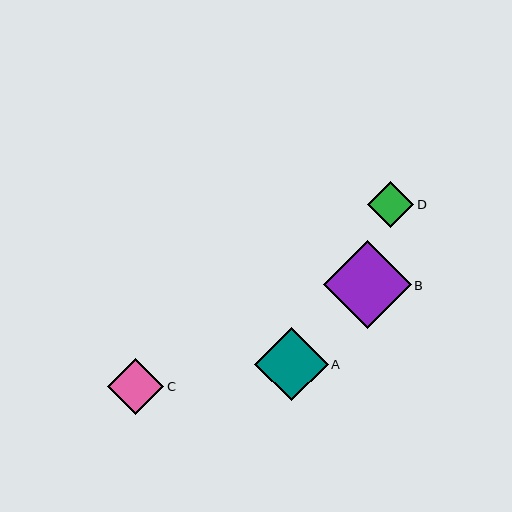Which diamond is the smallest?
Diamond D is the smallest with a size of approximately 46 pixels.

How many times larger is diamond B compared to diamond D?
Diamond B is approximately 1.9 times the size of diamond D.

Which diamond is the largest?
Diamond B is the largest with a size of approximately 88 pixels.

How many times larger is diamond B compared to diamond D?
Diamond B is approximately 1.9 times the size of diamond D.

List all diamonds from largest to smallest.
From largest to smallest: B, A, C, D.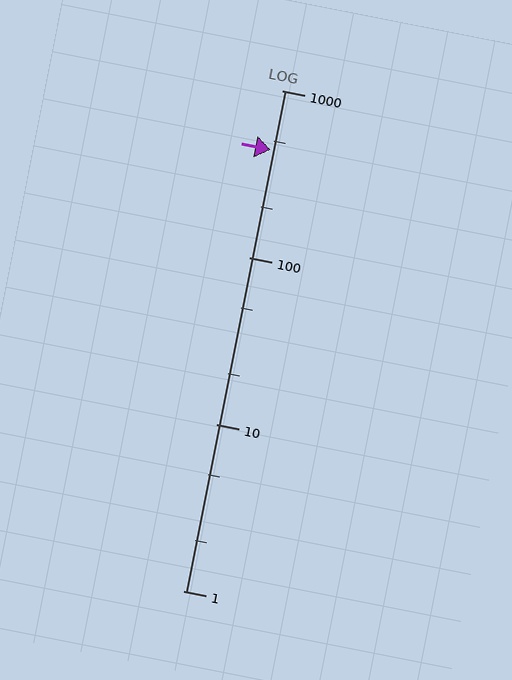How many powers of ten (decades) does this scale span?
The scale spans 3 decades, from 1 to 1000.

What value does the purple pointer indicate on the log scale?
The pointer indicates approximately 440.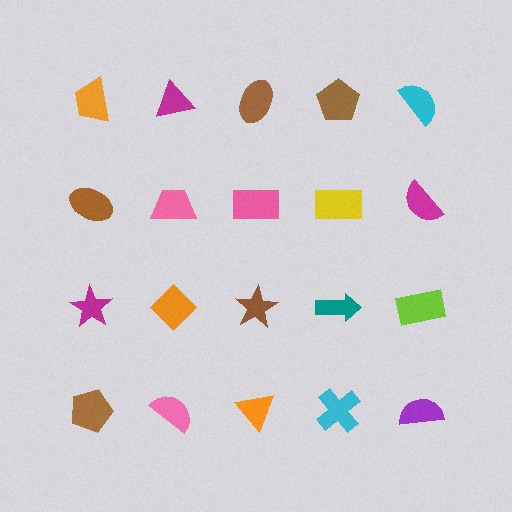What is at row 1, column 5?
A cyan semicircle.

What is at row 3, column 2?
An orange diamond.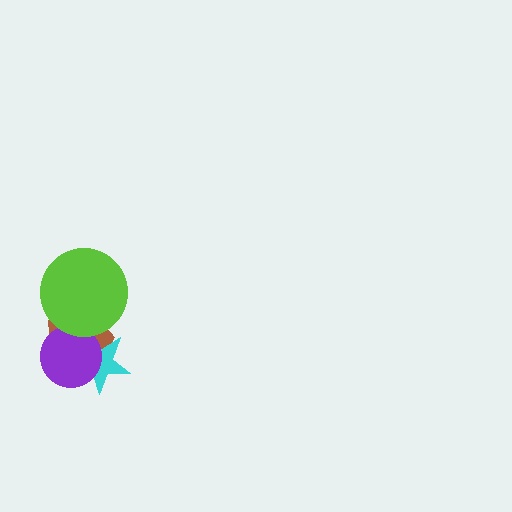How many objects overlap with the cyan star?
2 objects overlap with the cyan star.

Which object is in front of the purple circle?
The lime circle is in front of the purple circle.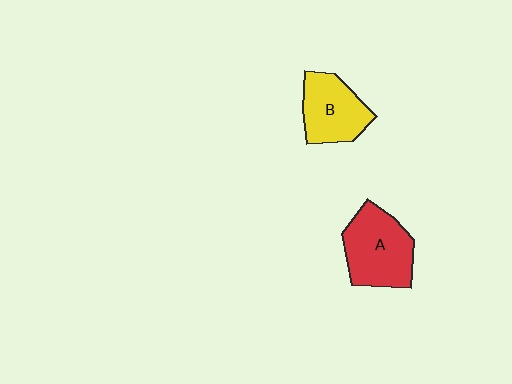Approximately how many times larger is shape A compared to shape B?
Approximately 1.2 times.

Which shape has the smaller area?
Shape B (yellow).